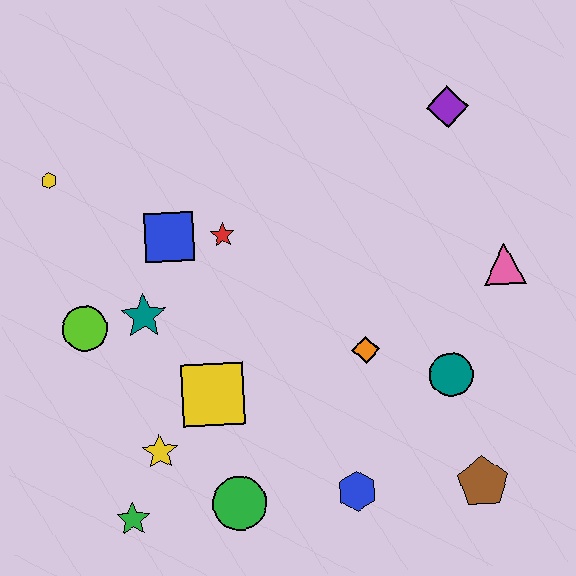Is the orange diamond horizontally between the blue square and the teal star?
No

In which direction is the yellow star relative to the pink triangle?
The yellow star is to the left of the pink triangle.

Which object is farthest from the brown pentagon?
The yellow hexagon is farthest from the brown pentagon.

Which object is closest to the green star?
The yellow star is closest to the green star.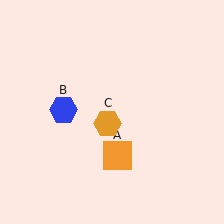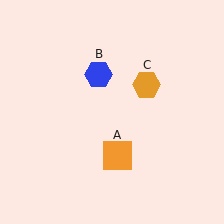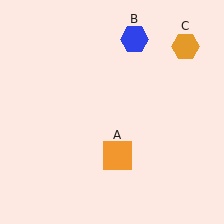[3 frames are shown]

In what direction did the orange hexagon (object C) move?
The orange hexagon (object C) moved up and to the right.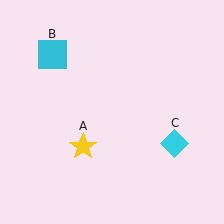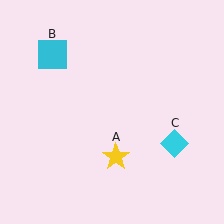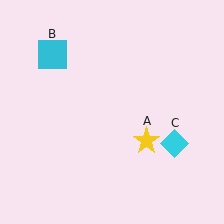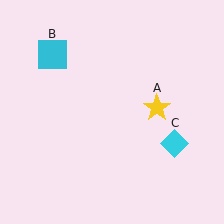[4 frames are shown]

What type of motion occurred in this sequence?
The yellow star (object A) rotated counterclockwise around the center of the scene.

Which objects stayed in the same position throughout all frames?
Cyan square (object B) and cyan diamond (object C) remained stationary.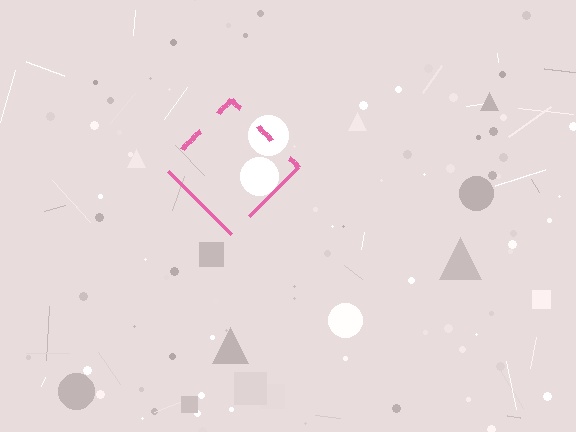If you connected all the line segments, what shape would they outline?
They would outline a diamond.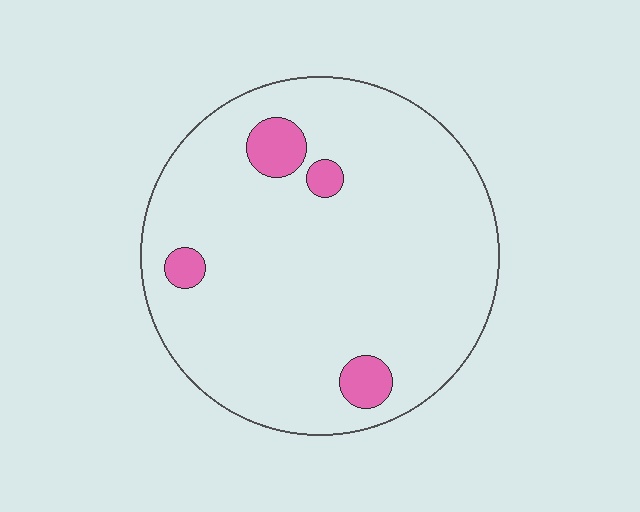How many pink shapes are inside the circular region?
4.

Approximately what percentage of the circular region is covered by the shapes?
Approximately 10%.